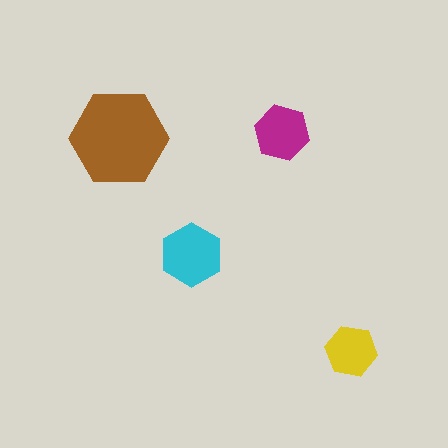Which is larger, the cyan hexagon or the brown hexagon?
The brown one.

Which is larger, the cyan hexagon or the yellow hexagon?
The cyan one.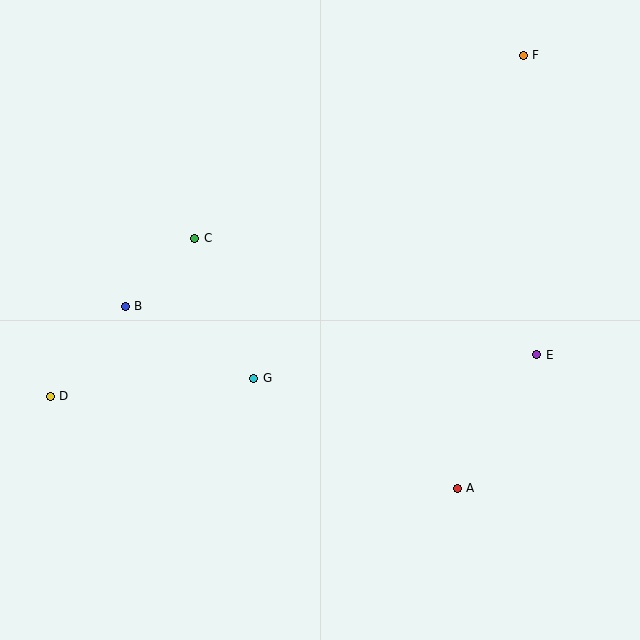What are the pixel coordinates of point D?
Point D is at (50, 396).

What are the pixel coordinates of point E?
Point E is at (537, 355).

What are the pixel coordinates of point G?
Point G is at (254, 378).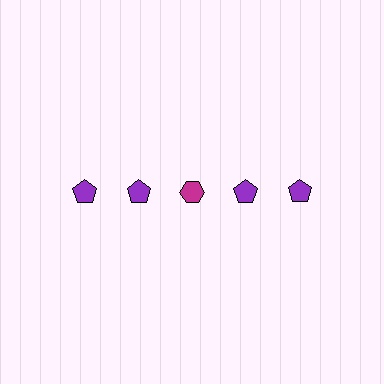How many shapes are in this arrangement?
There are 5 shapes arranged in a grid pattern.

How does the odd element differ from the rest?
It differs in both color (magenta instead of purple) and shape (hexagon instead of pentagon).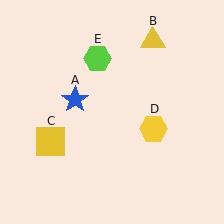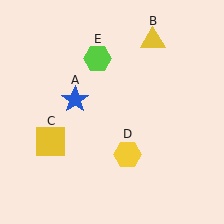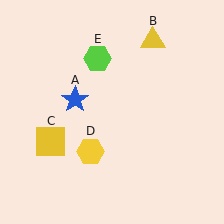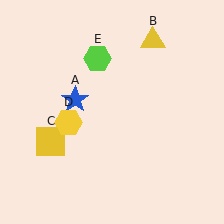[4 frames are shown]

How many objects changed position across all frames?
1 object changed position: yellow hexagon (object D).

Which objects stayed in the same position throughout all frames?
Blue star (object A) and yellow triangle (object B) and yellow square (object C) and lime hexagon (object E) remained stationary.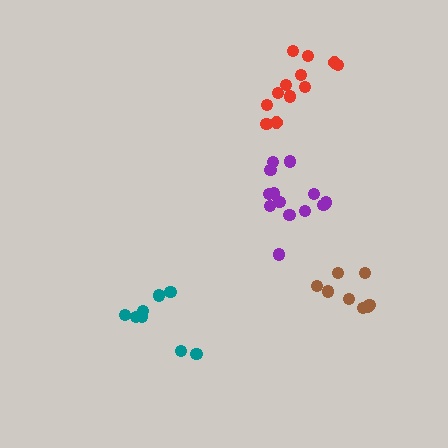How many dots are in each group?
Group 1: 12 dots, Group 2: 13 dots, Group 3: 8 dots, Group 4: 8 dots (41 total).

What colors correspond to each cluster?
The clusters are colored: red, purple, teal, brown.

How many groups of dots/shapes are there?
There are 4 groups.